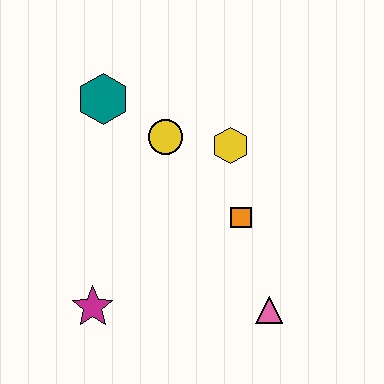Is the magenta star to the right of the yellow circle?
No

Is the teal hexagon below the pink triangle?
No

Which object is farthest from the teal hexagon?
The pink triangle is farthest from the teal hexagon.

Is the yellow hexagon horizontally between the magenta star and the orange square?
Yes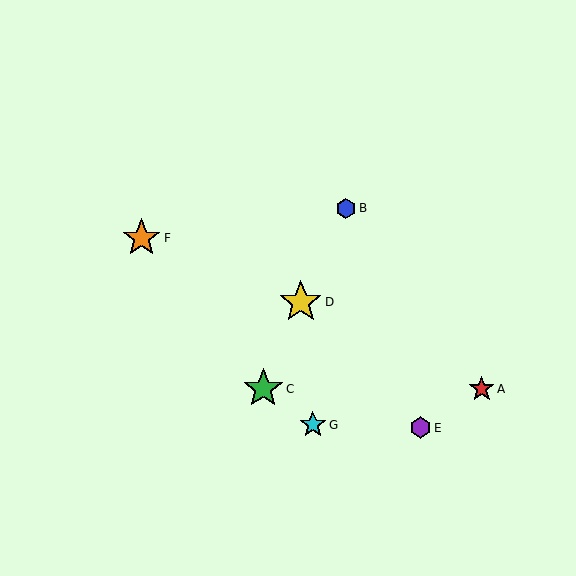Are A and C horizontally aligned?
Yes, both are at y≈389.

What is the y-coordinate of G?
Object G is at y≈425.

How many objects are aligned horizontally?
2 objects (A, C) are aligned horizontally.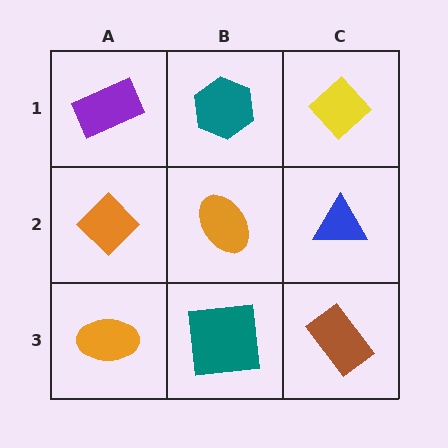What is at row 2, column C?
A blue triangle.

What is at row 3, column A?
An orange ellipse.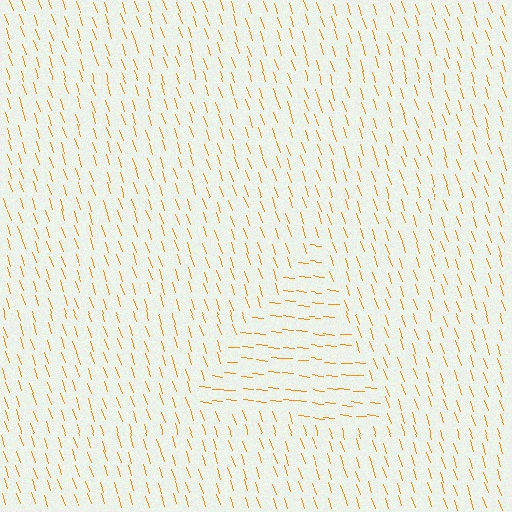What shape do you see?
I see a triangle.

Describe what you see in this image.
The image is filled with small orange line segments. A triangle region in the image has lines oriented differently from the surrounding lines, creating a visible texture boundary.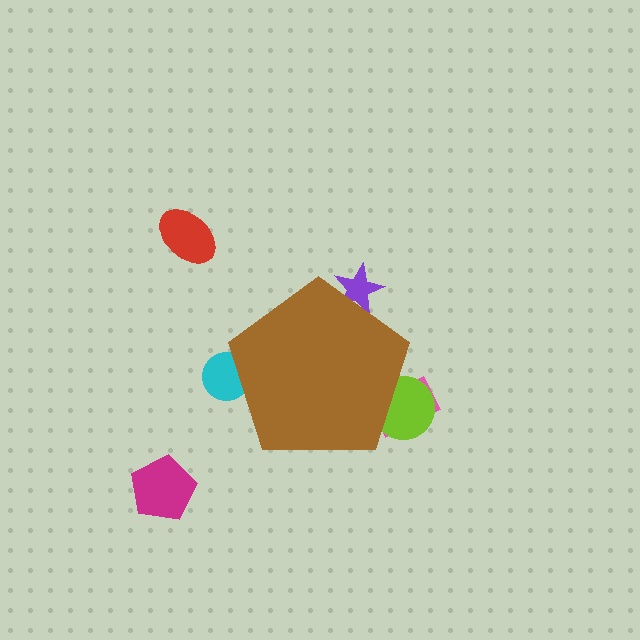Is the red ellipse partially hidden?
No, the red ellipse is fully visible.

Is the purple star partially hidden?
Yes, the purple star is partially hidden behind the brown pentagon.